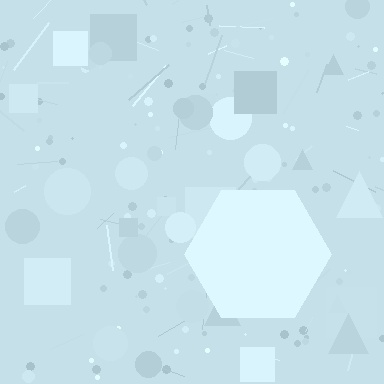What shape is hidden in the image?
A hexagon is hidden in the image.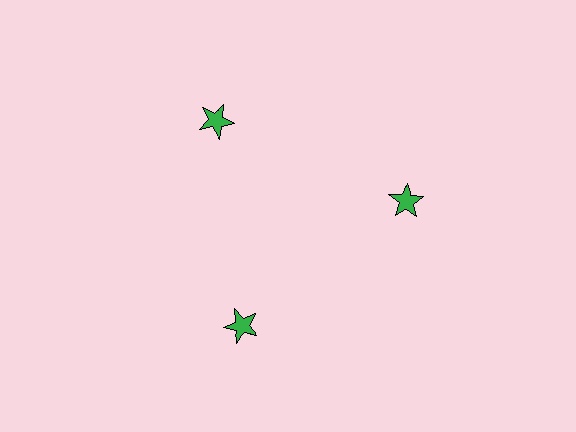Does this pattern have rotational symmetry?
Yes, this pattern has 3-fold rotational symmetry. It looks the same after rotating 120 degrees around the center.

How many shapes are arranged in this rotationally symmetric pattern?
There are 3 shapes, arranged in 3 groups of 1.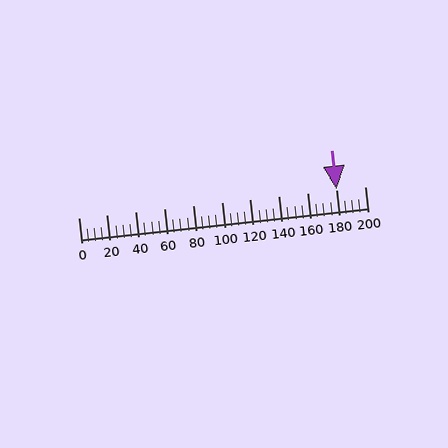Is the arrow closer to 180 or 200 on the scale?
The arrow is closer to 180.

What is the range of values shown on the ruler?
The ruler shows values from 0 to 200.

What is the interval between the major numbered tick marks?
The major tick marks are spaced 20 units apart.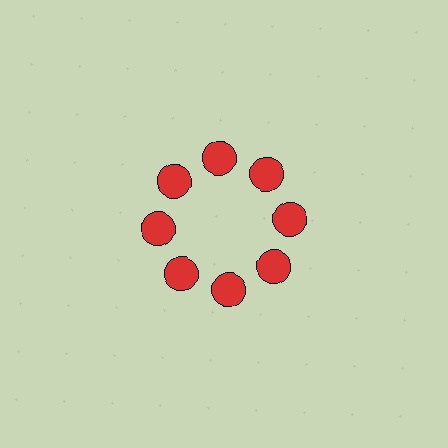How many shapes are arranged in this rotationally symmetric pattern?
There are 8 shapes, arranged in 8 groups of 1.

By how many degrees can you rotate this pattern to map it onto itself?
The pattern maps onto itself every 45 degrees of rotation.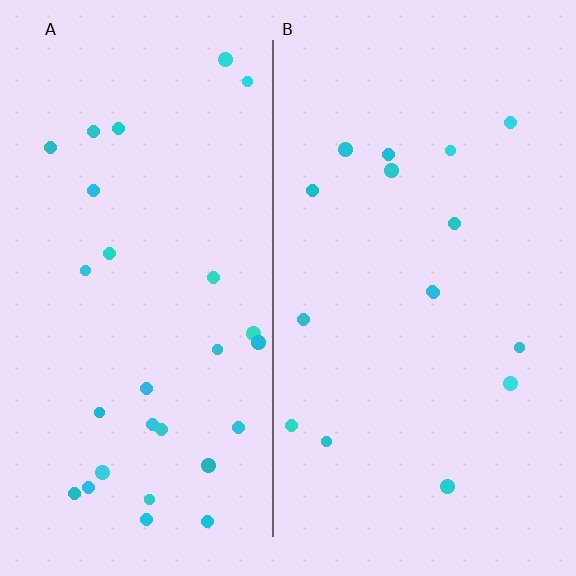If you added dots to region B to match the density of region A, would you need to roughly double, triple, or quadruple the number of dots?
Approximately double.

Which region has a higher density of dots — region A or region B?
A (the left).